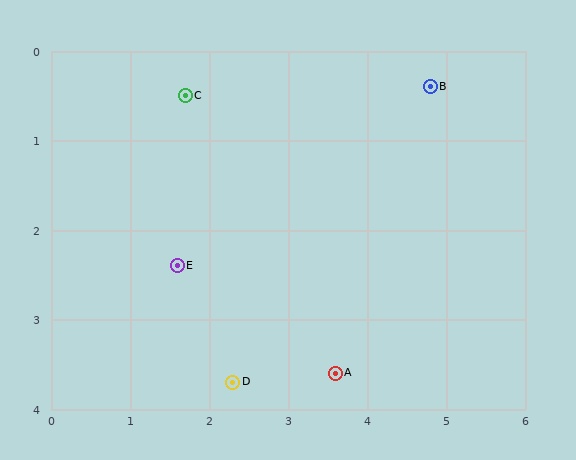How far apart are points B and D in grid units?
Points B and D are about 4.1 grid units apart.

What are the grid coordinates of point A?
Point A is at approximately (3.6, 3.6).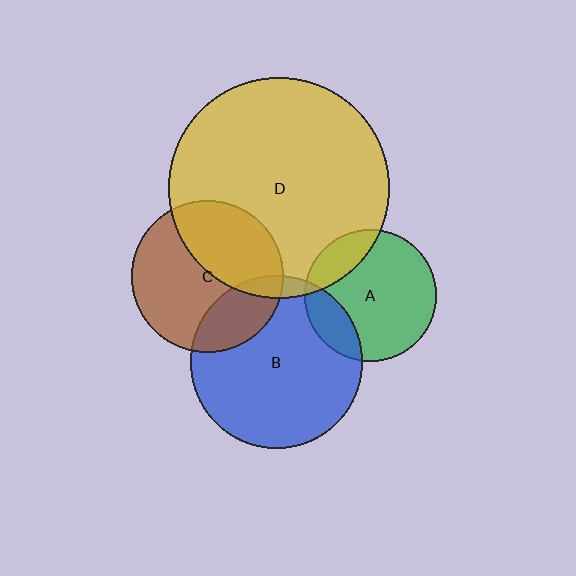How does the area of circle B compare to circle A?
Approximately 1.7 times.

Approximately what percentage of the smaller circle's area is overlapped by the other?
Approximately 20%.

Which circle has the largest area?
Circle D (yellow).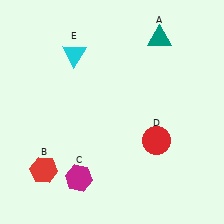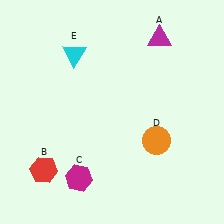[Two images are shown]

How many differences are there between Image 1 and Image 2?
There are 2 differences between the two images.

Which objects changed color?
A changed from teal to magenta. D changed from red to orange.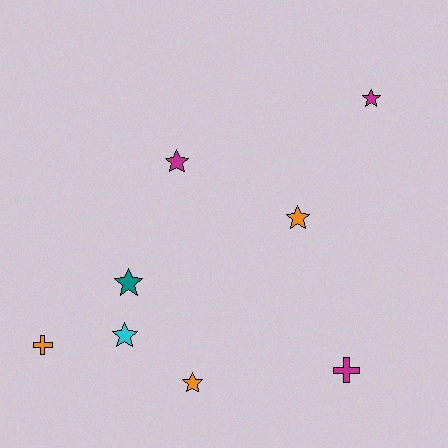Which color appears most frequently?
Orange, with 3 objects.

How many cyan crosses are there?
There are no cyan crosses.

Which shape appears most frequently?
Star, with 6 objects.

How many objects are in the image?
There are 8 objects.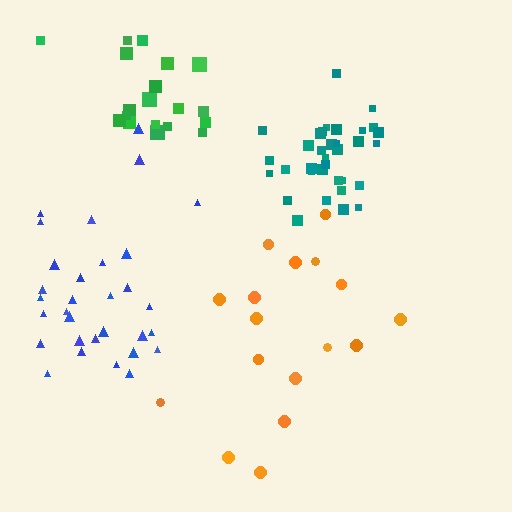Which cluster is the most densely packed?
Teal.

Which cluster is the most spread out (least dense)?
Orange.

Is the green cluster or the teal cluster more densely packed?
Teal.